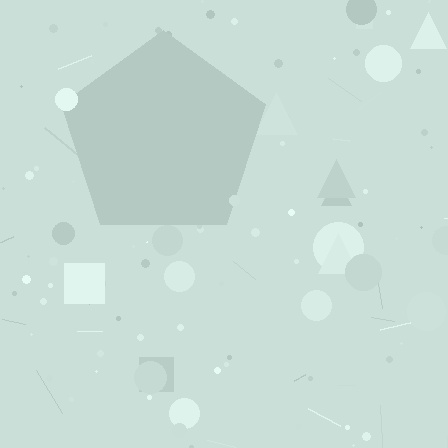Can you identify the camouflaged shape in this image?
The camouflaged shape is a pentagon.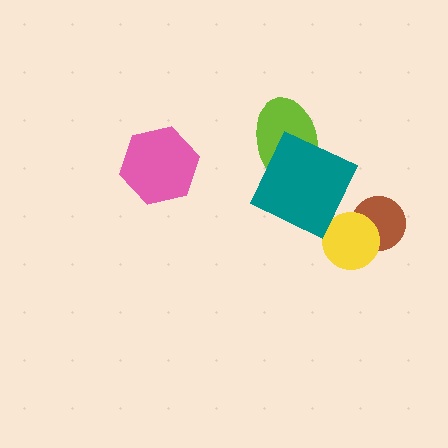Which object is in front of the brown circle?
The yellow circle is in front of the brown circle.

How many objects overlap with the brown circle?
1 object overlaps with the brown circle.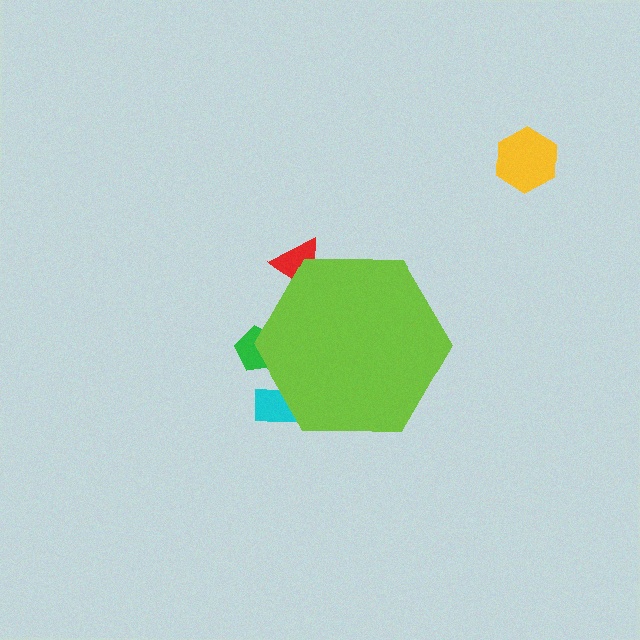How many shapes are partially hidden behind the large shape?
3 shapes are partially hidden.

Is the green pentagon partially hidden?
Yes, the green pentagon is partially hidden behind the lime hexagon.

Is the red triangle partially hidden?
Yes, the red triangle is partially hidden behind the lime hexagon.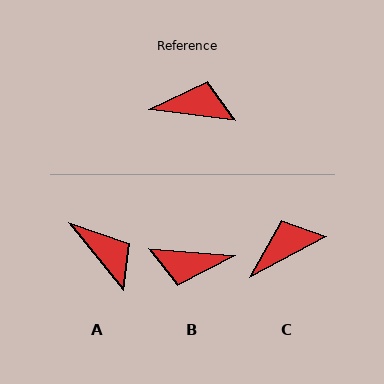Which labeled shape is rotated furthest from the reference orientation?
B, about 177 degrees away.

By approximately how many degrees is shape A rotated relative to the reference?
Approximately 44 degrees clockwise.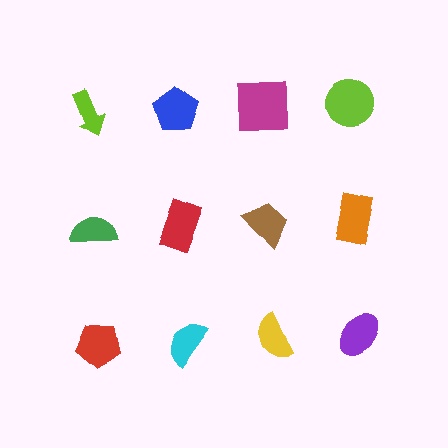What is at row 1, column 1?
A lime arrow.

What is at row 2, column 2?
A red rectangle.